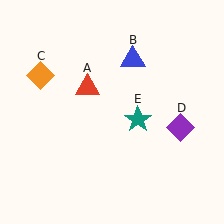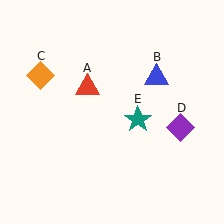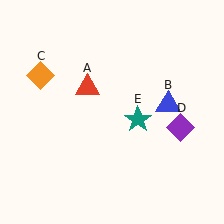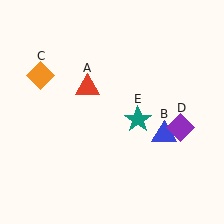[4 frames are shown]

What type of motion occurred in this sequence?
The blue triangle (object B) rotated clockwise around the center of the scene.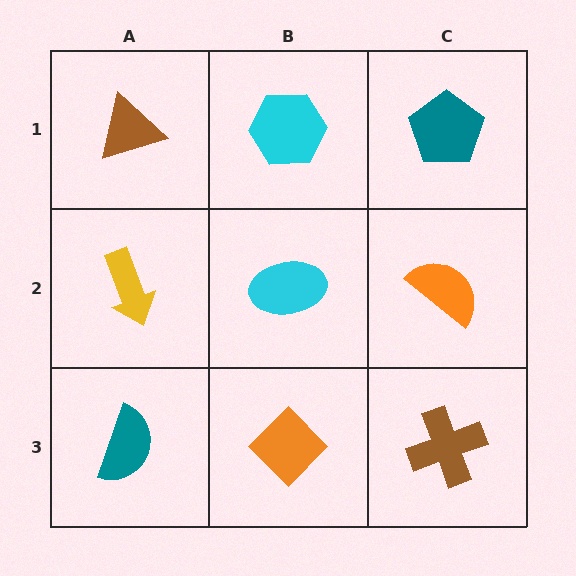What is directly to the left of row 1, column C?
A cyan hexagon.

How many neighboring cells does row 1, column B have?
3.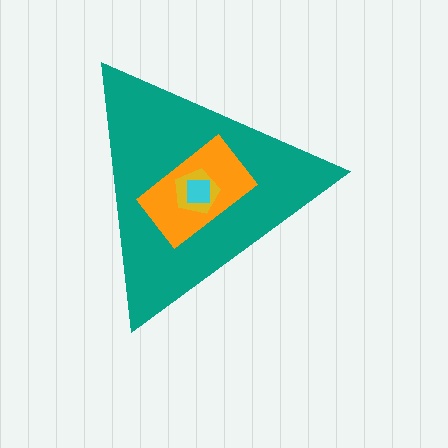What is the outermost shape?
The teal triangle.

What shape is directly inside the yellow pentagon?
The cyan square.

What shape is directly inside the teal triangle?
The orange rectangle.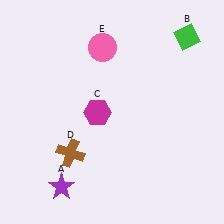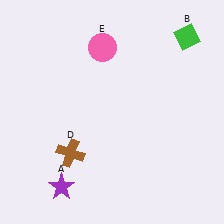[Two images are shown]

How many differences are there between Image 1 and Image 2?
There is 1 difference between the two images.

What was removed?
The magenta hexagon (C) was removed in Image 2.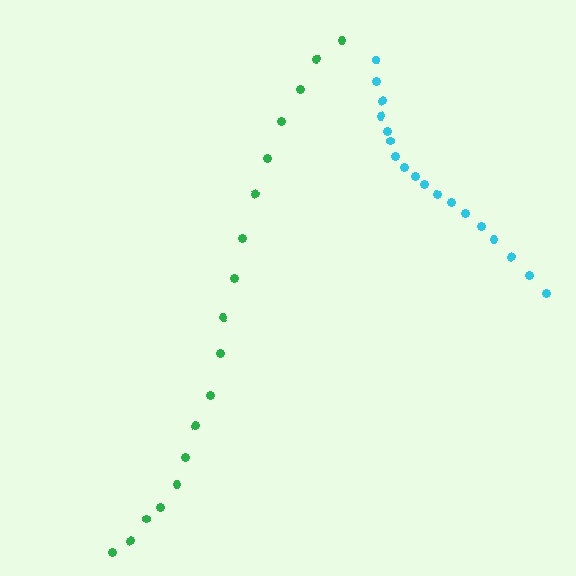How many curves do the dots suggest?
There are 2 distinct paths.